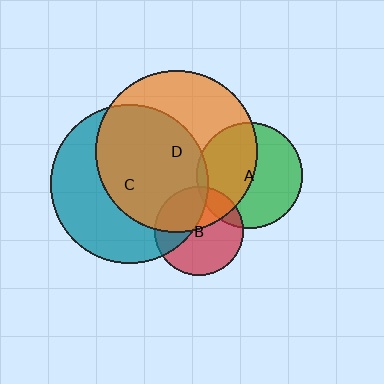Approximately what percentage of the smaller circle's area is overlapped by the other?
Approximately 40%.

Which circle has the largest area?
Circle D (orange).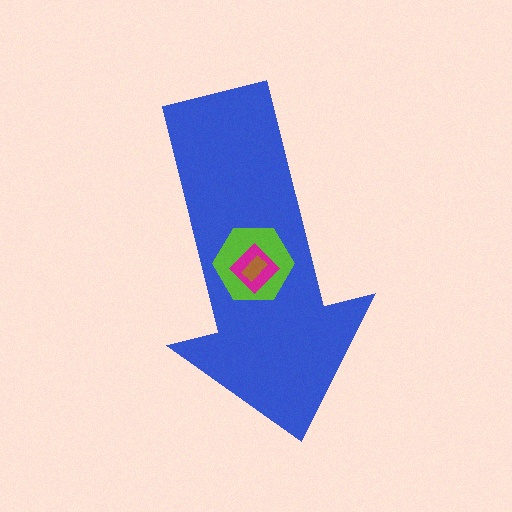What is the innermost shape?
The brown rectangle.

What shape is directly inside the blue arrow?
The lime hexagon.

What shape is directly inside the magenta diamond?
The brown rectangle.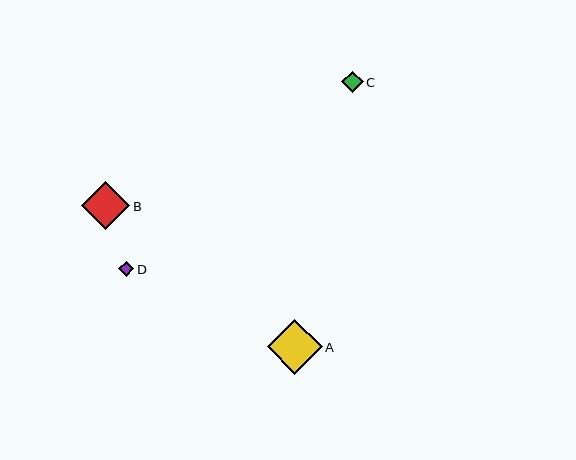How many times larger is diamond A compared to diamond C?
Diamond A is approximately 2.6 times the size of diamond C.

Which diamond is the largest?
Diamond A is the largest with a size of approximately 55 pixels.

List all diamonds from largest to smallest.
From largest to smallest: A, B, C, D.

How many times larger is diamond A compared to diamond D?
Diamond A is approximately 3.6 times the size of diamond D.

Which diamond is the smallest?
Diamond D is the smallest with a size of approximately 15 pixels.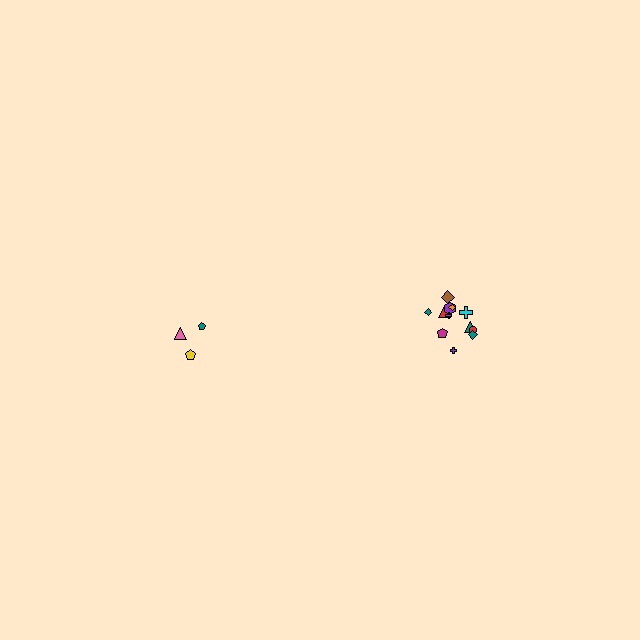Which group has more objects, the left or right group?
The right group.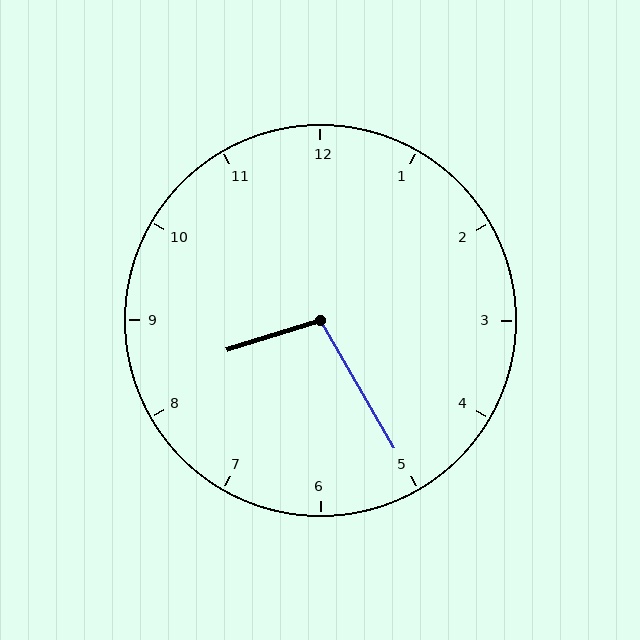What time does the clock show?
8:25.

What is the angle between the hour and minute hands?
Approximately 102 degrees.